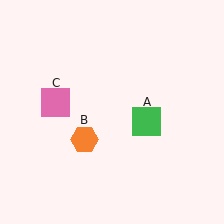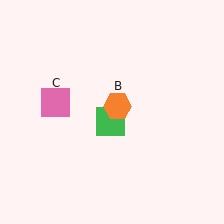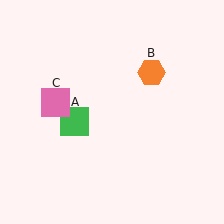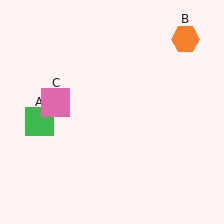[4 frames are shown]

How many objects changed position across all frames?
2 objects changed position: green square (object A), orange hexagon (object B).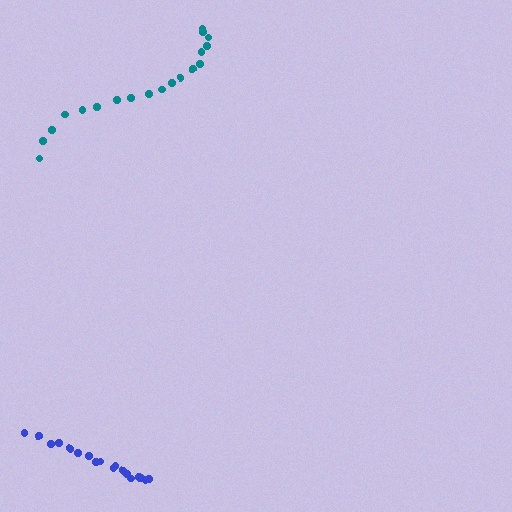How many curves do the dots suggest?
There are 2 distinct paths.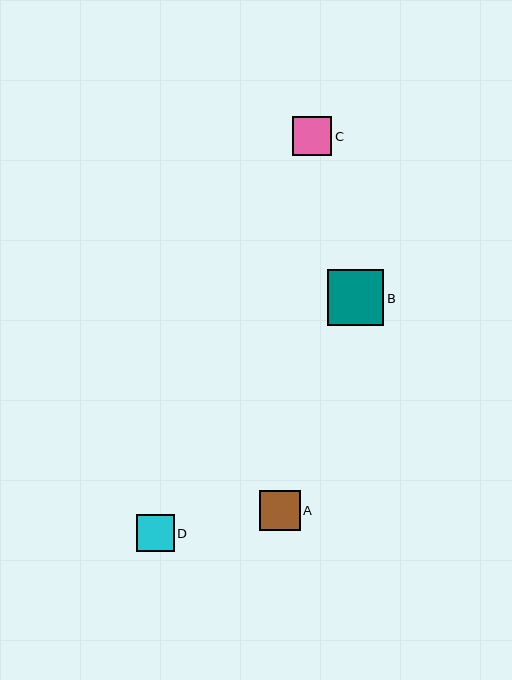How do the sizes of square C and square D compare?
Square C and square D are approximately the same size.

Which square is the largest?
Square B is the largest with a size of approximately 57 pixels.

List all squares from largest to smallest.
From largest to smallest: B, A, C, D.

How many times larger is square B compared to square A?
Square B is approximately 1.4 times the size of square A.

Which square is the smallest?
Square D is the smallest with a size of approximately 37 pixels.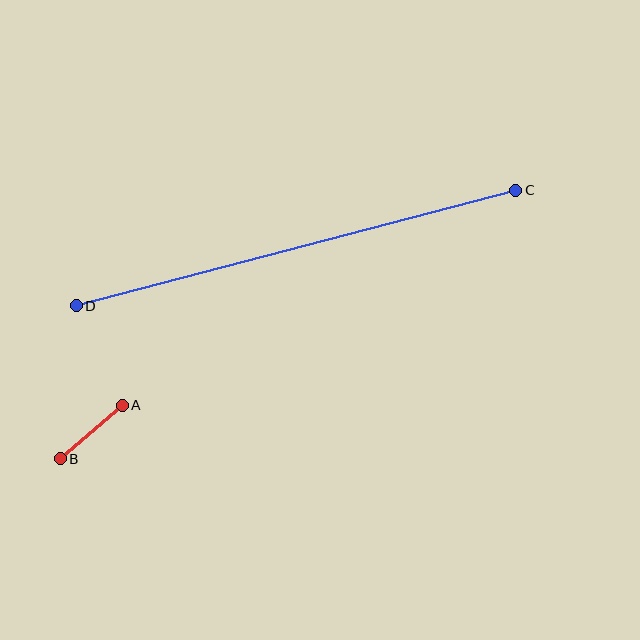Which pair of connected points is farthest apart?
Points C and D are farthest apart.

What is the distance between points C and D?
The distance is approximately 454 pixels.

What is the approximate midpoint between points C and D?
The midpoint is at approximately (296, 248) pixels.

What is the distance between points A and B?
The distance is approximately 82 pixels.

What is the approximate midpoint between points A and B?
The midpoint is at approximately (91, 432) pixels.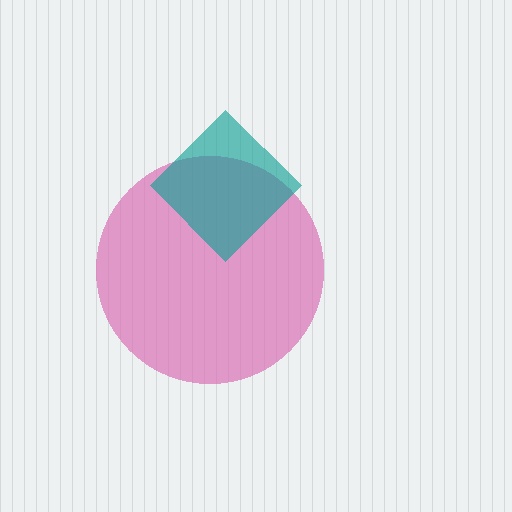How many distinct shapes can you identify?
There are 2 distinct shapes: a pink circle, a teal diamond.